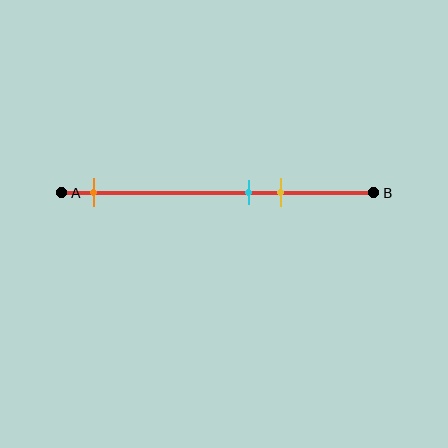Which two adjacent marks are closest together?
The cyan and yellow marks are the closest adjacent pair.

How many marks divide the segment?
There are 3 marks dividing the segment.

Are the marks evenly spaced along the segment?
No, the marks are not evenly spaced.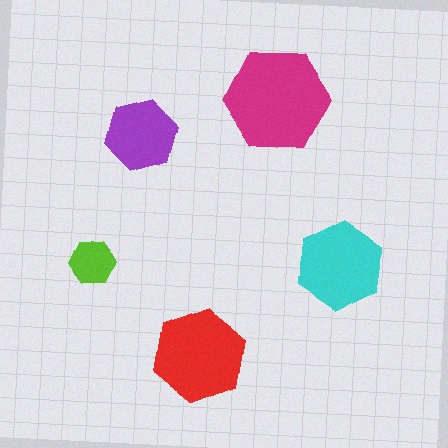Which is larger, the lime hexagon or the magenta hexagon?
The magenta one.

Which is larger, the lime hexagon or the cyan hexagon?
The cyan one.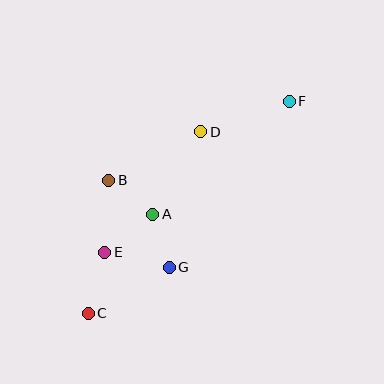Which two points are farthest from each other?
Points C and F are farthest from each other.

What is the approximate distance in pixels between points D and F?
The distance between D and F is approximately 94 pixels.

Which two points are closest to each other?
Points A and G are closest to each other.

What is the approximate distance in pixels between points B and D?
The distance between B and D is approximately 104 pixels.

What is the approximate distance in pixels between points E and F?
The distance between E and F is approximately 238 pixels.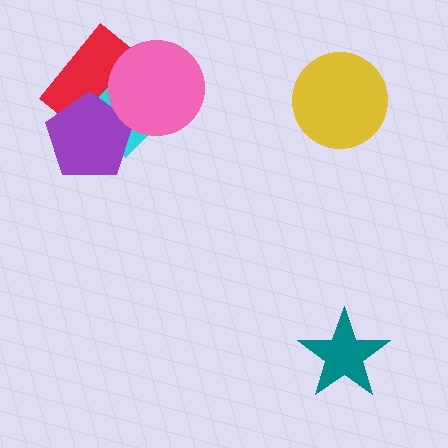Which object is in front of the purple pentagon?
The pink circle is in front of the purple pentagon.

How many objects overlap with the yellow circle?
0 objects overlap with the yellow circle.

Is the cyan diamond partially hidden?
Yes, it is partially covered by another shape.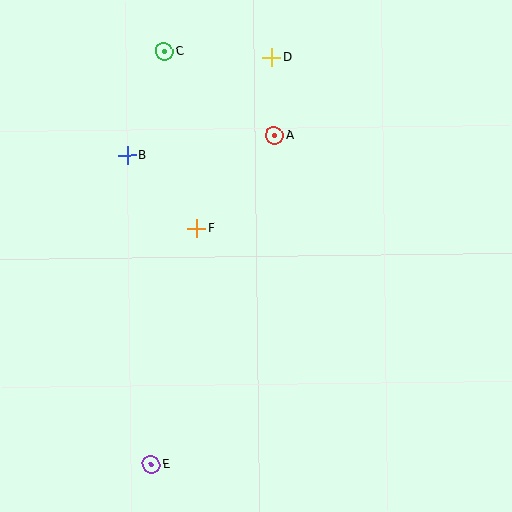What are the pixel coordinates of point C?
Point C is at (164, 52).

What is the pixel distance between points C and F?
The distance between C and F is 179 pixels.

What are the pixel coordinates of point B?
Point B is at (127, 156).